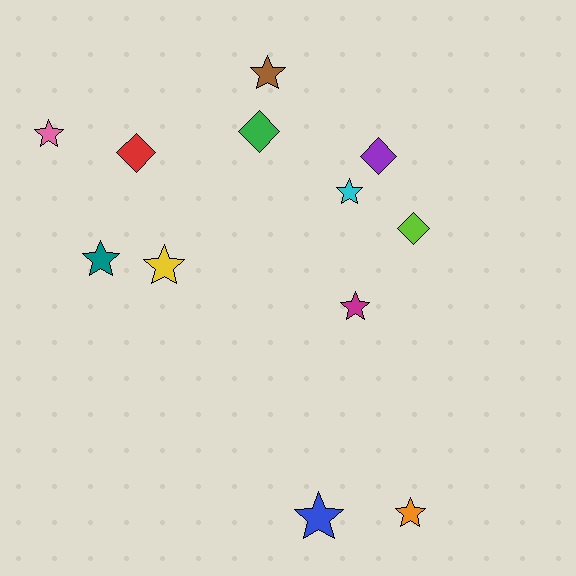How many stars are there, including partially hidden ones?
There are 8 stars.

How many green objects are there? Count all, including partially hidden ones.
There is 1 green object.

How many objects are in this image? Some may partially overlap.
There are 12 objects.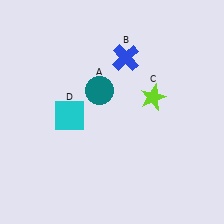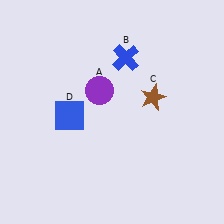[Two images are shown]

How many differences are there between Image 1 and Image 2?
There are 3 differences between the two images.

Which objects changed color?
A changed from teal to purple. C changed from lime to brown. D changed from cyan to blue.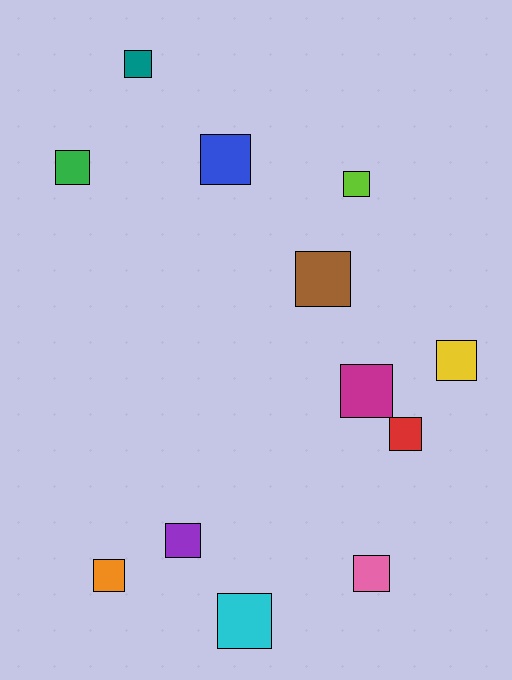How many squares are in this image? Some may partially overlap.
There are 12 squares.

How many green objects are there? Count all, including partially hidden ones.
There is 1 green object.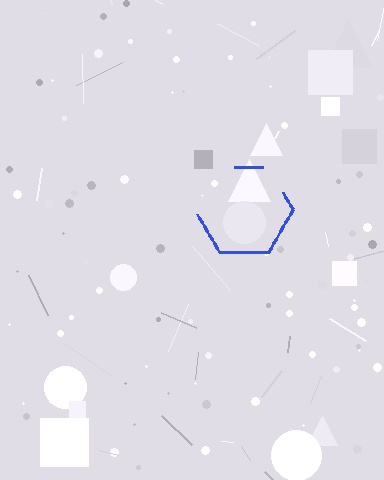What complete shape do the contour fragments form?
The contour fragments form a hexagon.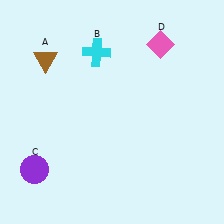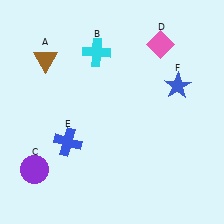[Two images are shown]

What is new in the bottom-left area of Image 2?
A blue cross (E) was added in the bottom-left area of Image 2.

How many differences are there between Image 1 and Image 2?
There are 2 differences between the two images.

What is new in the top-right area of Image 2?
A blue star (F) was added in the top-right area of Image 2.